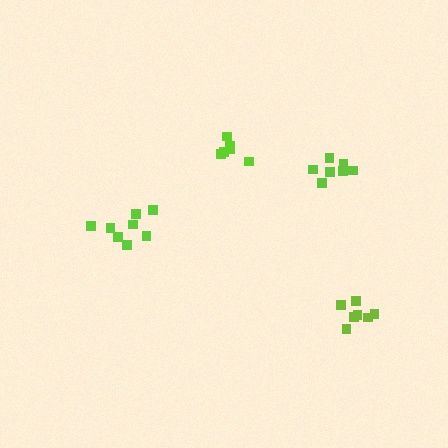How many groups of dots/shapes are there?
There are 4 groups.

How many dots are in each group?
Group 1: 7 dots, Group 2: 8 dots, Group 3: 7 dots, Group 4: 6 dots (28 total).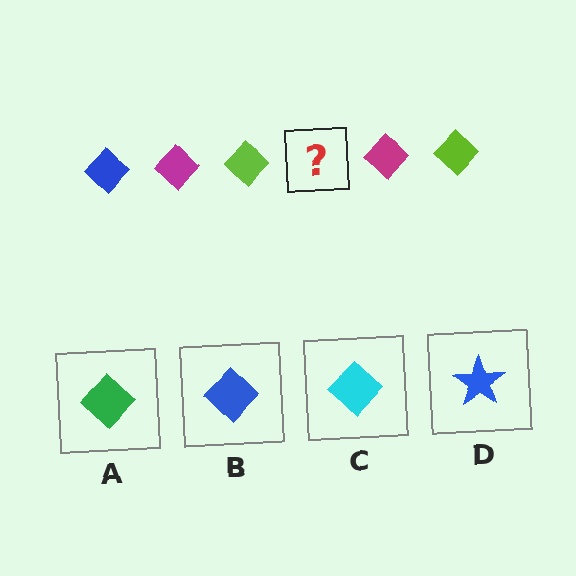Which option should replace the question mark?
Option B.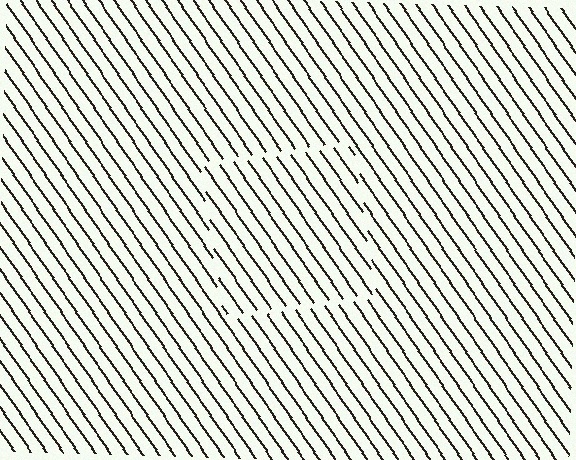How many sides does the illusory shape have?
4 sides — the line-ends trace a square.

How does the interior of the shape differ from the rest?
The interior of the shape contains the same grating, shifted by half a period — the contour is defined by the phase discontinuity where line-ends from the inner and outer gratings abut.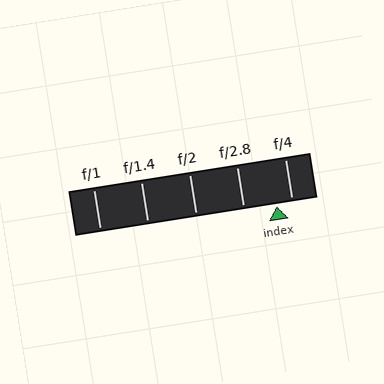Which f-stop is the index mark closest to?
The index mark is closest to f/4.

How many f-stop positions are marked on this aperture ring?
There are 5 f-stop positions marked.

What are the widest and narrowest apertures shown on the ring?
The widest aperture shown is f/1 and the narrowest is f/4.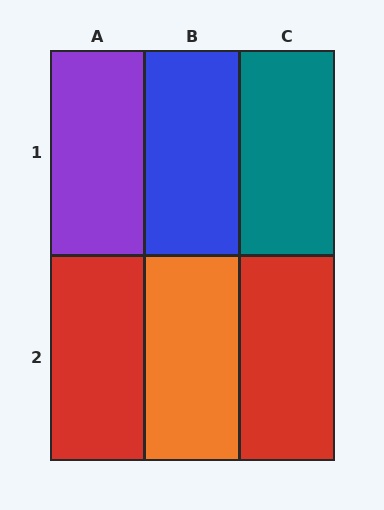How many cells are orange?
1 cell is orange.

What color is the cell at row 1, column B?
Blue.